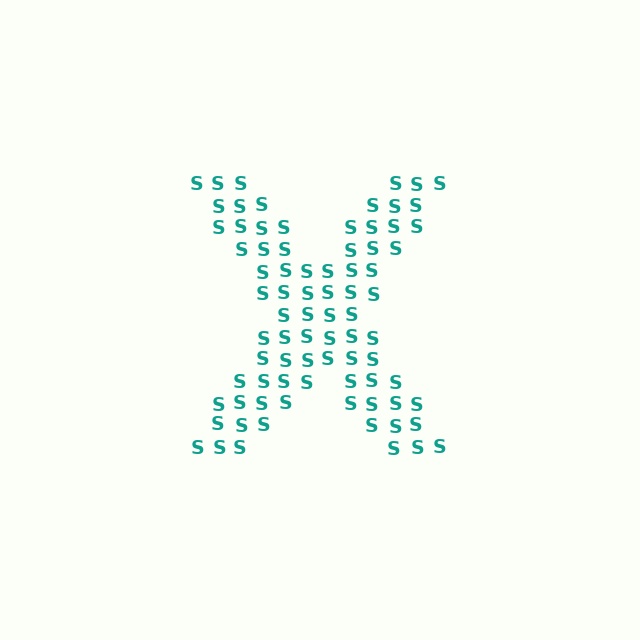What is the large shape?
The large shape is the letter X.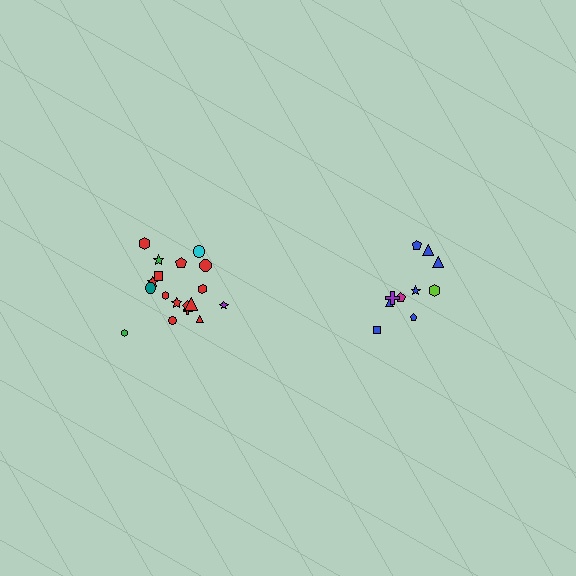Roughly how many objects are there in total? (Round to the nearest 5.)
Roughly 30 objects in total.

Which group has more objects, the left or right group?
The left group.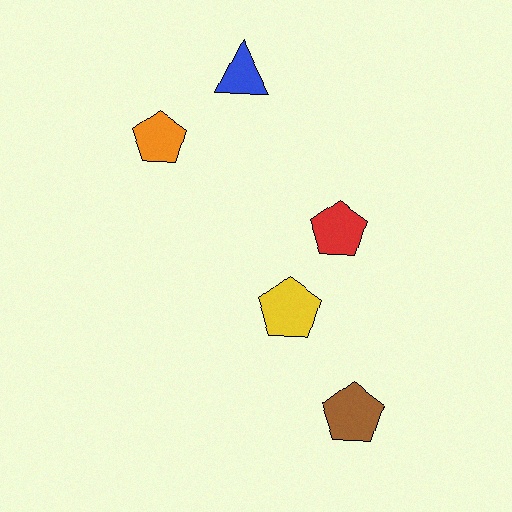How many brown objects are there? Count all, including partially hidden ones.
There is 1 brown object.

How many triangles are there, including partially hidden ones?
There is 1 triangle.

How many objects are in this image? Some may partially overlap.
There are 5 objects.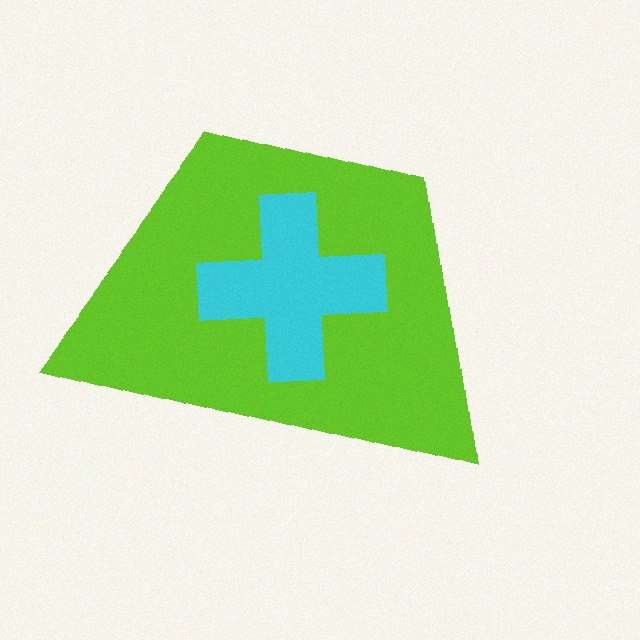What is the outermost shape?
The lime trapezoid.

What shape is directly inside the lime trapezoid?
The cyan cross.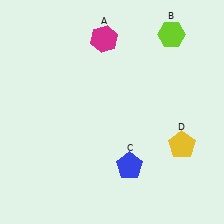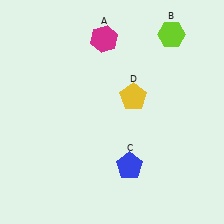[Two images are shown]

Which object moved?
The yellow pentagon (D) moved left.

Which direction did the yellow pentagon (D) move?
The yellow pentagon (D) moved left.